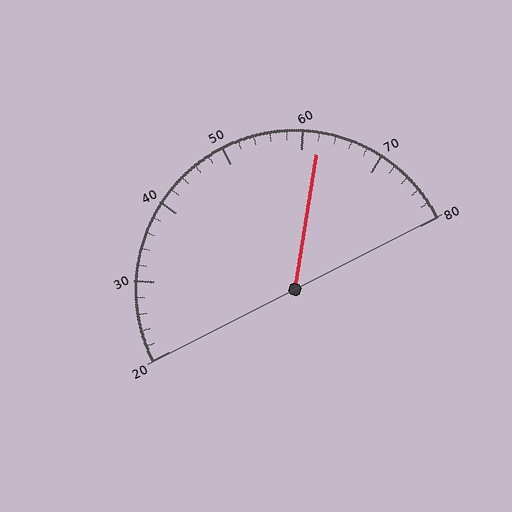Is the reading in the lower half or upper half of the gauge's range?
The reading is in the upper half of the range (20 to 80).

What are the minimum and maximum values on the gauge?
The gauge ranges from 20 to 80.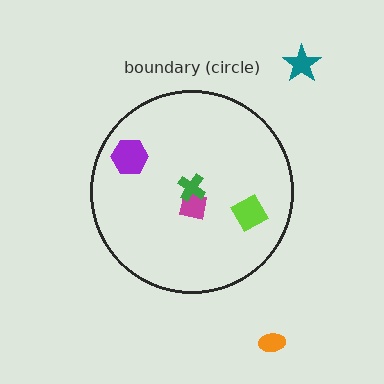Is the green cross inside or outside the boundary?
Inside.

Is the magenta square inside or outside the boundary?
Inside.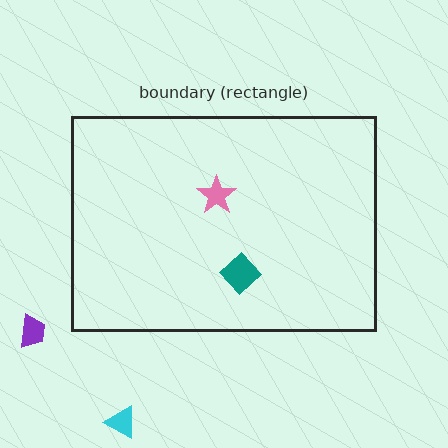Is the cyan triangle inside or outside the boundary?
Outside.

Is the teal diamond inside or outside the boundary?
Inside.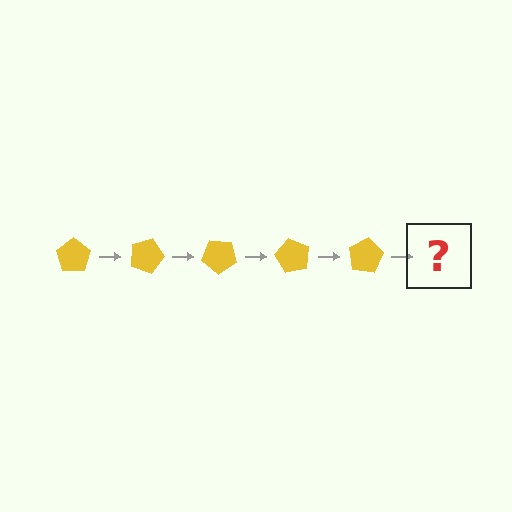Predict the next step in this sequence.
The next step is a yellow pentagon rotated 100 degrees.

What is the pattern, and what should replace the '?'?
The pattern is that the pentagon rotates 20 degrees each step. The '?' should be a yellow pentagon rotated 100 degrees.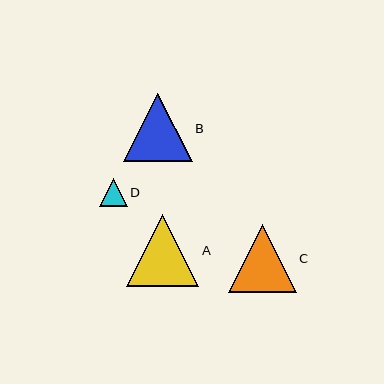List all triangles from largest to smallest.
From largest to smallest: A, B, C, D.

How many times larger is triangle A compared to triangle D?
Triangle A is approximately 2.6 times the size of triangle D.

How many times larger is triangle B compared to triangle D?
Triangle B is approximately 2.4 times the size of triangle D.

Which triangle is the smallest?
Triangle D is the smallest with a size of approximately 28 pixels.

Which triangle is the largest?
Triangle A is the largest with a size of approximately 72 pixels.